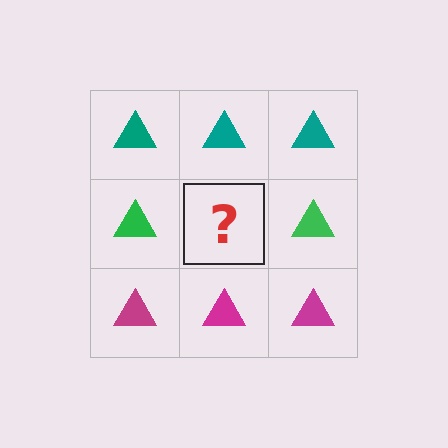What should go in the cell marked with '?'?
The missing cell should contain a green triangle.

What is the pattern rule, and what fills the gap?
The rule is that each row has a consistent color. The gap should be filled with a green triangle.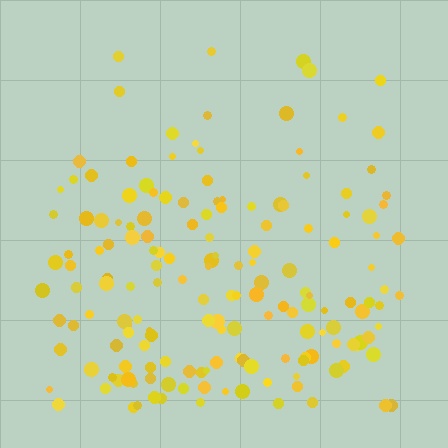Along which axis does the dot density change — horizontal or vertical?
Vertical.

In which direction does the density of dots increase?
From top to bottom, with the bottom side densest.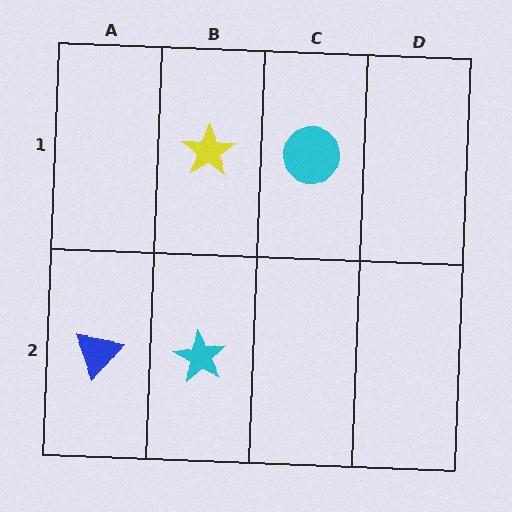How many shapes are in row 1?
2 shapes.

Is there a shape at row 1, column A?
No, that cell is empty.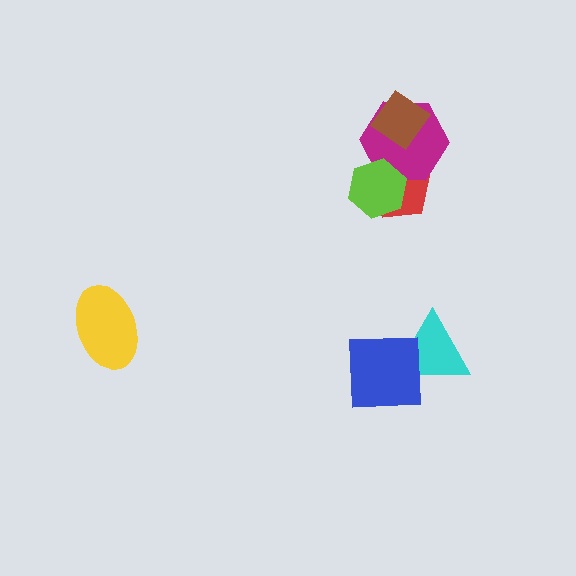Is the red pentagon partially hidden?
Yes, it is partially covered by another shape.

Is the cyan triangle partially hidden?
Yes, it is partially covered by another shape.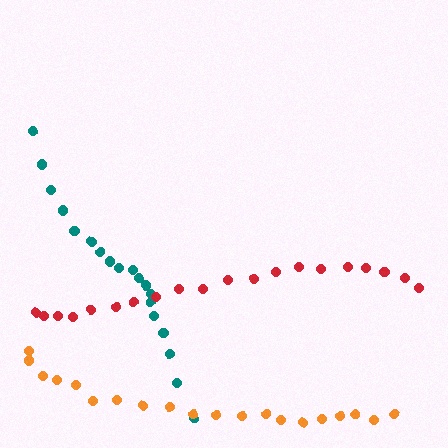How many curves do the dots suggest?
There are 3 distinct paths.